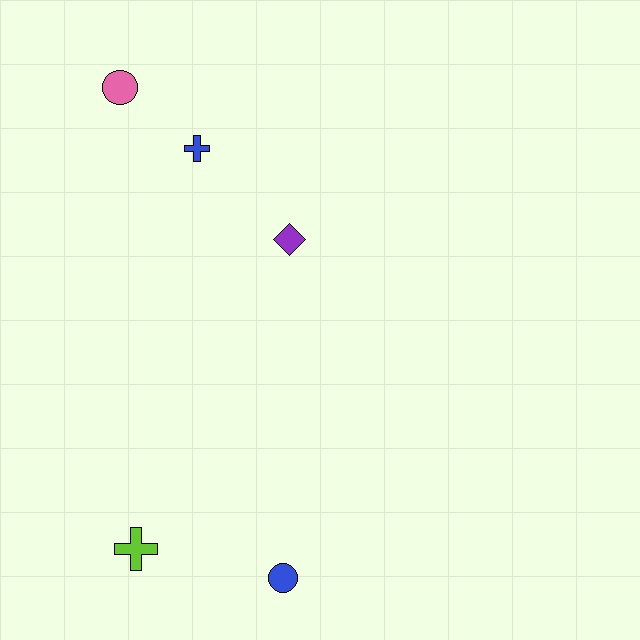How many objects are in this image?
There are 5 objects.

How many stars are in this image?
There are no stars.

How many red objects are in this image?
There are no red objects.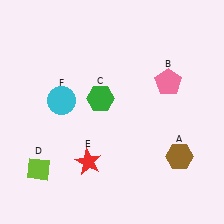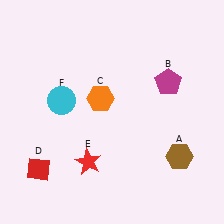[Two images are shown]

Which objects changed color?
B changed from pink to magenta. C changed from green to orange. D changed from lime to red.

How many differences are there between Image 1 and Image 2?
There are 3 differences between the two images.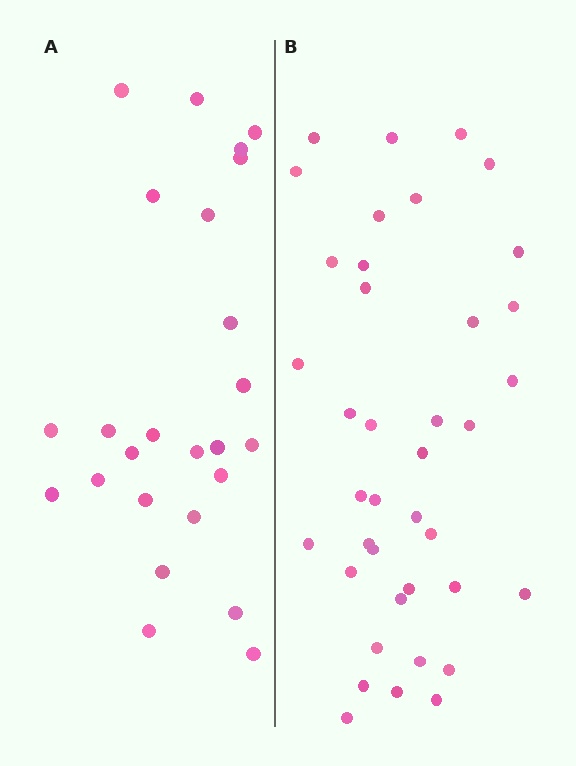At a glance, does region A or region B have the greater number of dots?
Region B (the right region) has more dots.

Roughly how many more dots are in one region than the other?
Region B has approximately 15 more dots than region A.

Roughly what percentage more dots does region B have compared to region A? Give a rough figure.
About 55% more.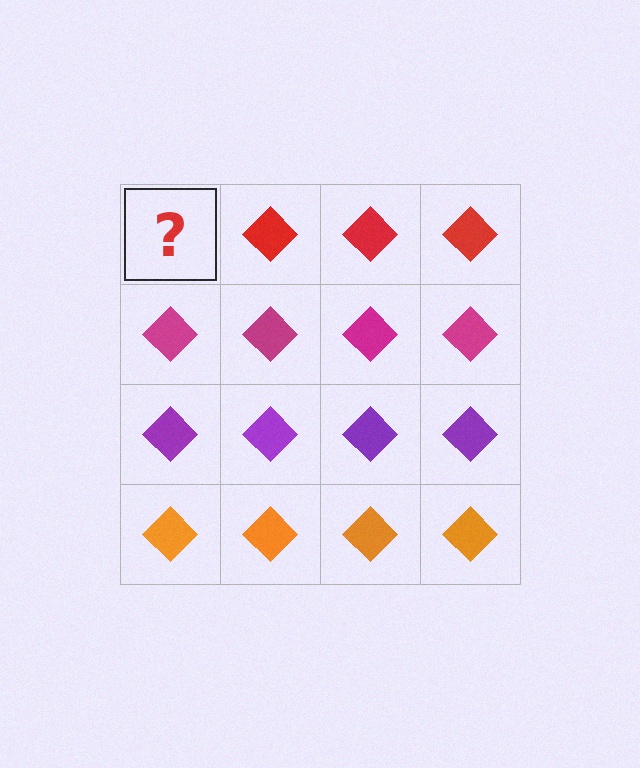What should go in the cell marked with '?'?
The missing cell should contain a red diamond.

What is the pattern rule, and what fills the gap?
The rule is that each row has a consistent color. The gap should be filled with a red diamond.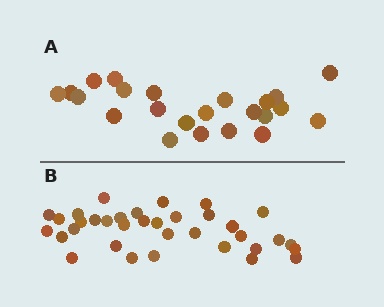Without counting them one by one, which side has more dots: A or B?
Region B (the bottom region) has more dots.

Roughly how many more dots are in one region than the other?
Region B has roughly 12 or so more dots than region A.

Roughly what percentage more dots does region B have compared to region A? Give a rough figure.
About 50% more.